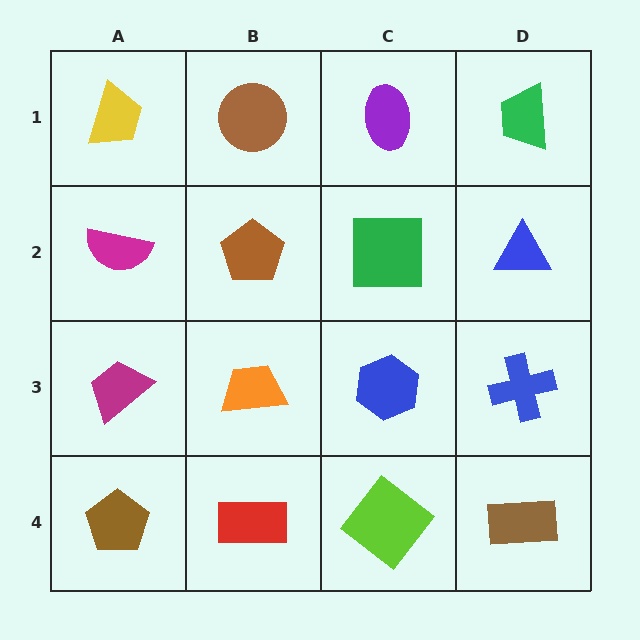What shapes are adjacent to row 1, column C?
A green square (row 2, column C), a brown circle (row 1, column B), a green trapezoid (row 1, column D).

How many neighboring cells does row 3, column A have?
3.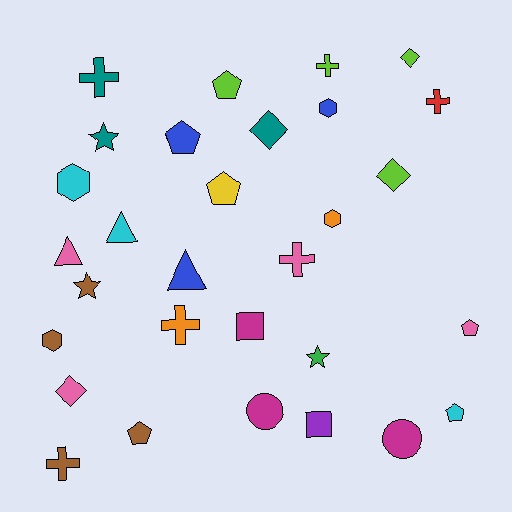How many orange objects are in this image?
There are 2 orange objects.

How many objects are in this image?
There are 30 objects.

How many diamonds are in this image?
There are 4 diamonds.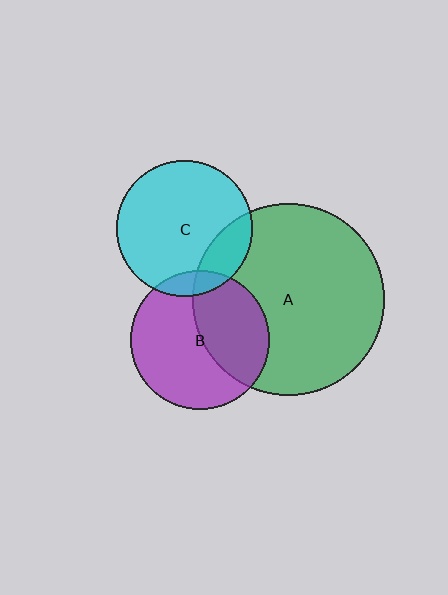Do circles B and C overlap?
Yes.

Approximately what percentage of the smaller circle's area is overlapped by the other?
Approximately 10%.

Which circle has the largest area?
Circle A (green).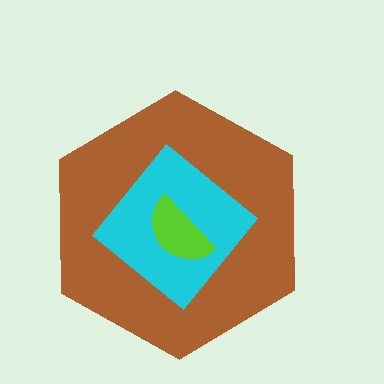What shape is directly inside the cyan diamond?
The lime semicircle.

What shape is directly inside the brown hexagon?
The cyan diamond.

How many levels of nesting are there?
3.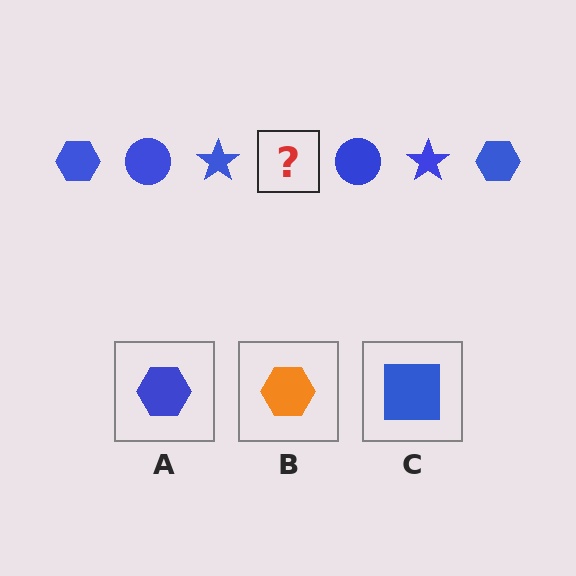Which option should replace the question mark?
Option A.